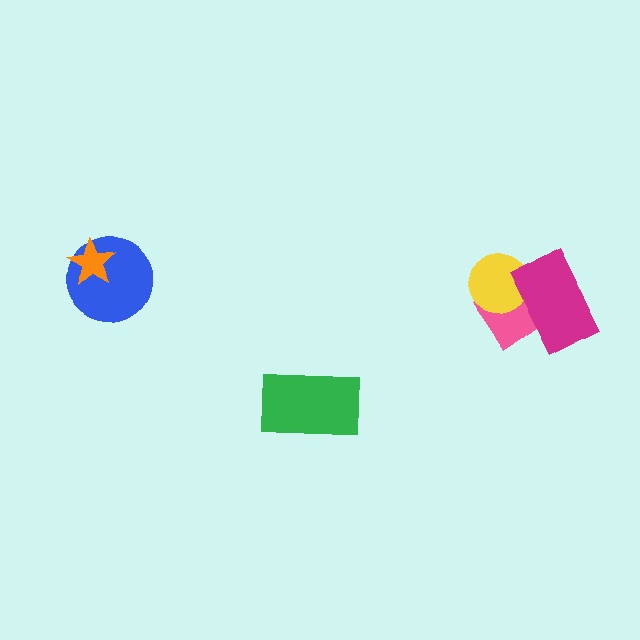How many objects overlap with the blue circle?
1 object overlaps with the blue circle.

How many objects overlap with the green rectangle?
0 objects overlap with the green rectangle.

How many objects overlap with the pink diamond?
2 objects overlap with the pink diamond.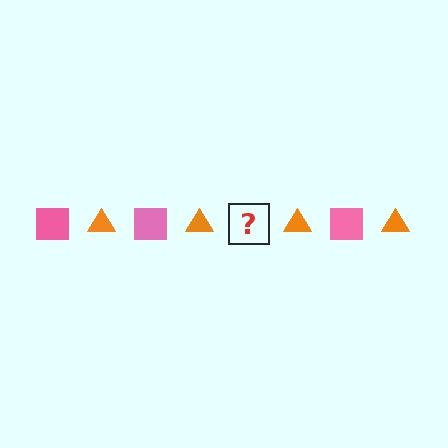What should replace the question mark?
The question mark should be replaced with a pink square.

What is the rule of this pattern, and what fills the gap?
The rule is that the pattern alternates between pink square and orange triangle. The gap should be filled with a pink square.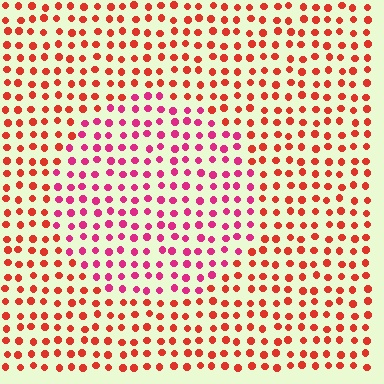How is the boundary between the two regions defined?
The boundary is defined purely by a slight shift in hue (about 35 degrees). Spacing, size, and orientation are identical on both sides.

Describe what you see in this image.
The image is filled with small red elements in a uniform arrangement. A circle-shaped region is visible where the elements are tinted to a slightly different hue, forming a subtle color boundary.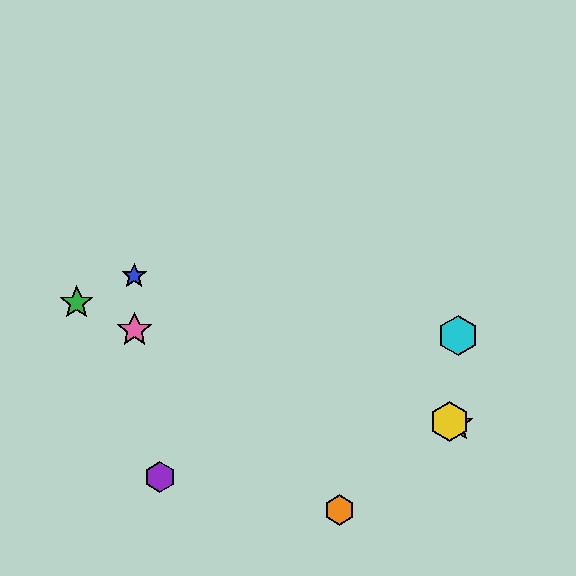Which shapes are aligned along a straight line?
The red star, the blue star, the yellow hexagon are aligned along a straight line.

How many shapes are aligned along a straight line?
3 shapes (the red star, the blue star, the yellow hexagon) are aligned along a straight line.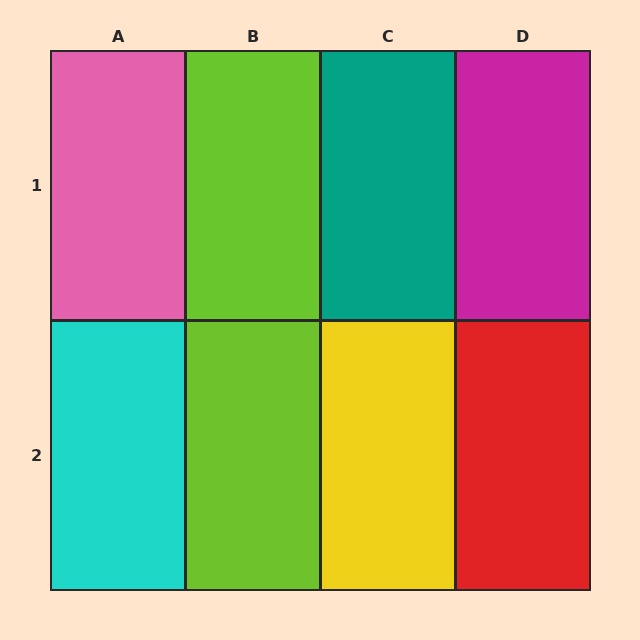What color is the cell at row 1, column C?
Teal.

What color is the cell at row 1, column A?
Pink.